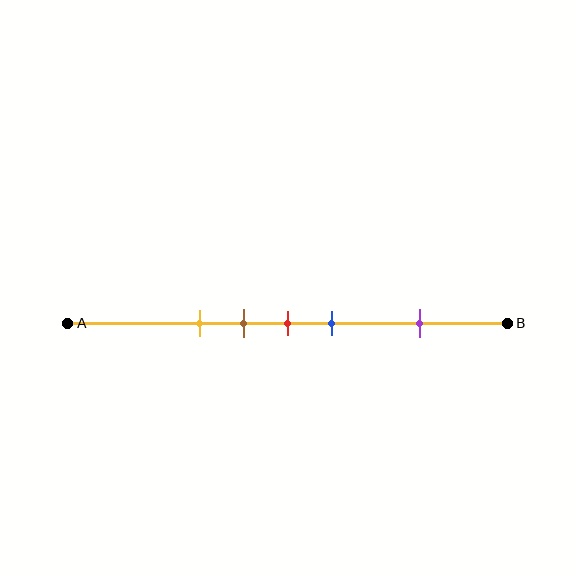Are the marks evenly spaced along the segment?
No, the marks are not evenly spaced.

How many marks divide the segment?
There are 5 marks dividing the segment.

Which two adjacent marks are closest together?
The brown and red marks are the closest adjacent pair.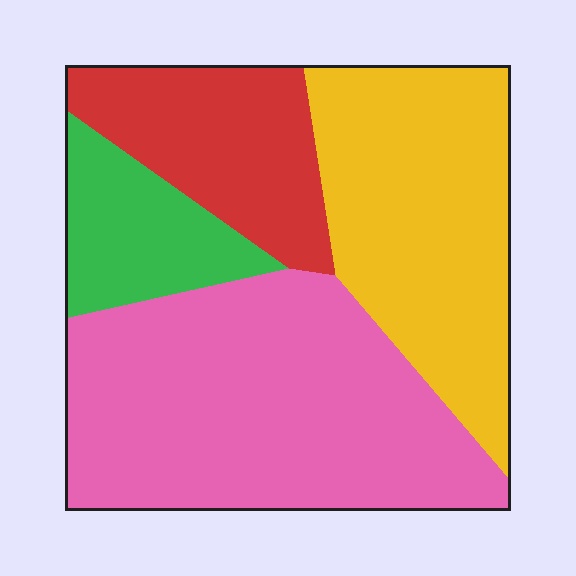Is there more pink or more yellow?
Pink.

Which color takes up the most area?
Pink, at roughly 40%.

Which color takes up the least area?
Green, at roughly 10%.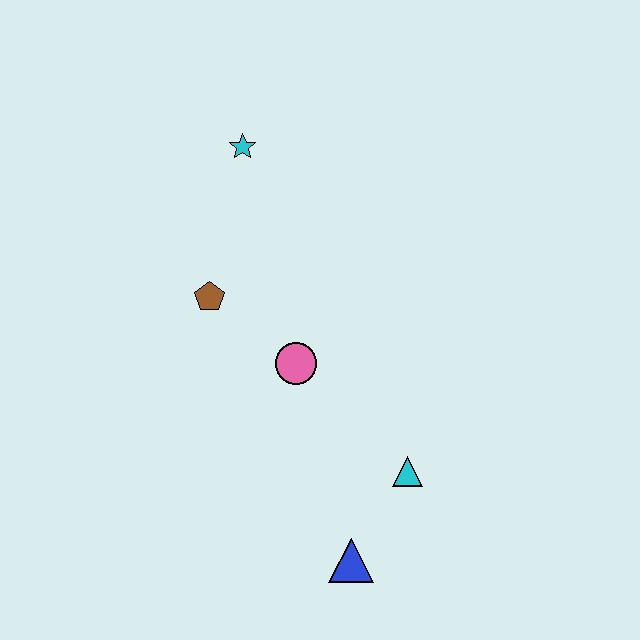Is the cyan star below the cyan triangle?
No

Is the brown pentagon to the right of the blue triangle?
No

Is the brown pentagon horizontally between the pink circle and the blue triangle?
No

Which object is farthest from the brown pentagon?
The blue triangle is farthest from the brown pentagon.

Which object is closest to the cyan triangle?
The blue triangle is closest to the cyan triangle.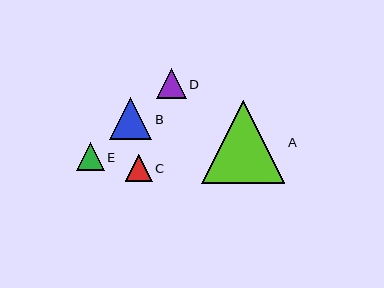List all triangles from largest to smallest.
From largest to smallest: A, B, D, E, C.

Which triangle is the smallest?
Triangle C is the smallest with a size of approximately 27 pixels.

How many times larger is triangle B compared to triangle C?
Triangle B is approximately 1.6 times the size of triangle C.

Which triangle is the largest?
Triangle A is the largest with a size of approximately 83 pixels.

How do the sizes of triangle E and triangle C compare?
Triangle E and triangle C are approximately the same size.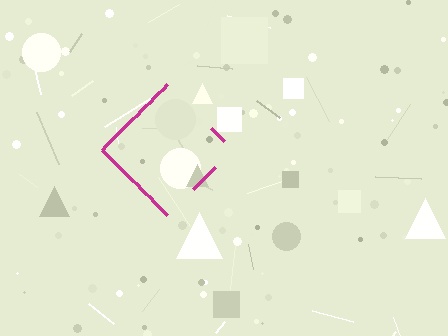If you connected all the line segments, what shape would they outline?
They would outline a diamond.